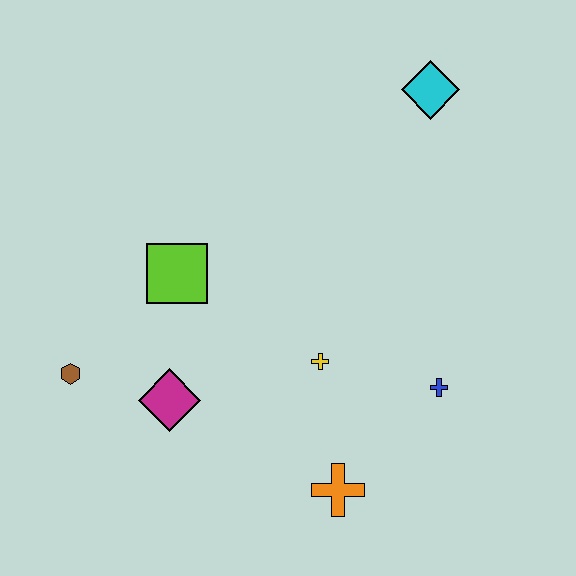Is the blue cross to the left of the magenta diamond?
No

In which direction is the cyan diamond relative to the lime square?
The cyan diamond is to the right of the lime square.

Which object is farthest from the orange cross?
The cyan diamond is farthest from the orange cross.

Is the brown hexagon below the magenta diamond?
No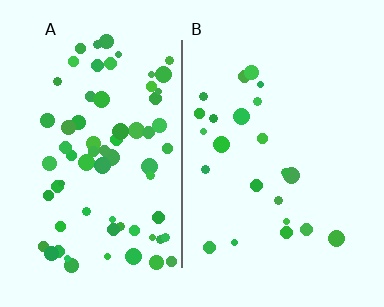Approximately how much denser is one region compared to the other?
Approximately 3.1× — region A over region B.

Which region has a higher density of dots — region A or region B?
A (the left).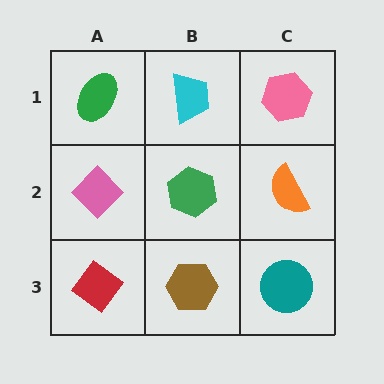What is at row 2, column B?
A green hexagon.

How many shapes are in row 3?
3 shapes.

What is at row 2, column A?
A pink diamond.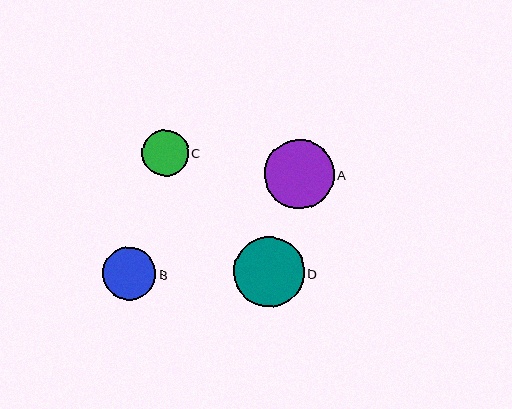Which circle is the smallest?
Circle C is the smallest with a size of approximately 47 pixels.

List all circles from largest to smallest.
From largest to smallest: D, A, B, C.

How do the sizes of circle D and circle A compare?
Circle D and circle A are approximately the same size.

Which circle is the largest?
Circle D is the largest with a size of approximately 70 pixels.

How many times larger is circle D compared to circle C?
Circle D is approximately 1.5 times the size of circle C.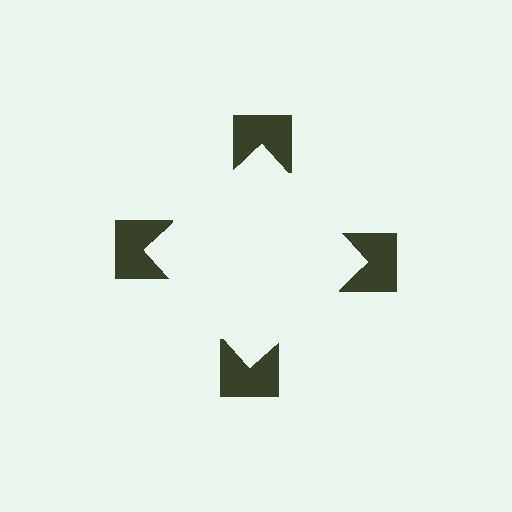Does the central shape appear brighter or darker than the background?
It typically appears slightly brighter than the background, even though no actual brightness change is drawn.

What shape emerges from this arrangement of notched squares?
An illusory square — its edges are inferred from the aligned wedge cuts in the notched squares, not physically drawn.